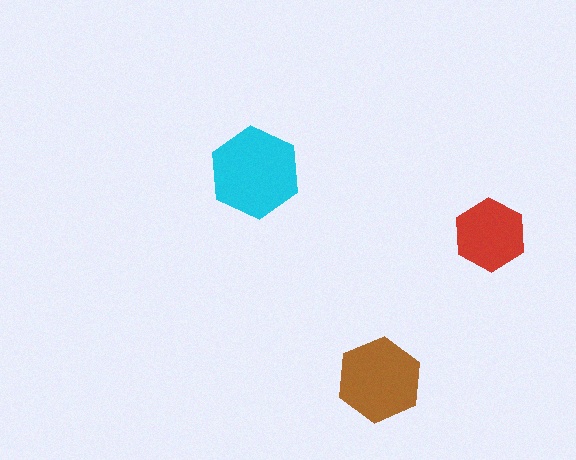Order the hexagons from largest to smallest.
the cyan one, the brown one, the red one.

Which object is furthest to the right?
The red hexagon is rightmost.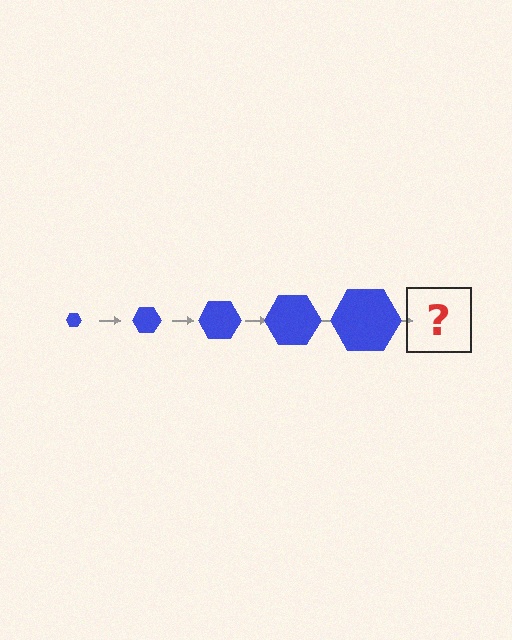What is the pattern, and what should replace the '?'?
The pattern is that the hexagon gets progressively larger each step. The '?' should be a blue hexagon, larger than the previous one.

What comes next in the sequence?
The next element should be a blue hexagon, larger than the previous one.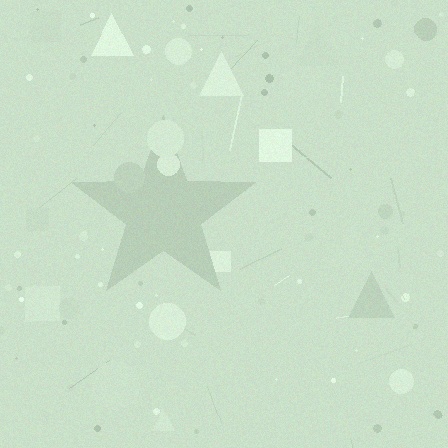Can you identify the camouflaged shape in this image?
The camouflaged shape is a star.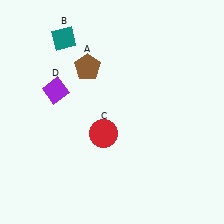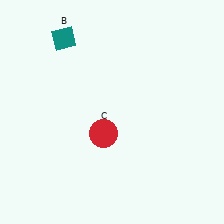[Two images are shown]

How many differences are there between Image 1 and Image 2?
There are 2 differences between the two images.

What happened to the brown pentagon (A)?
The brown pentagon (A) was removed in Image 2. It was in the top-left area of Image 1.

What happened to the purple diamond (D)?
The purple diamond (D) was removed in Image 2. It was in the top-left area of Image 1.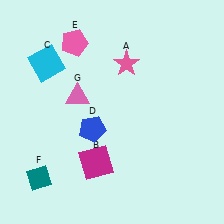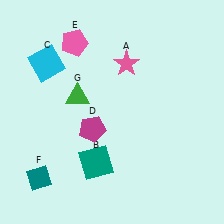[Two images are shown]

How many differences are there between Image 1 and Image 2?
There are 3 differences between the two images.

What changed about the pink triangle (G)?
In Image 1, G is pink. In Image 2, it changed to green.